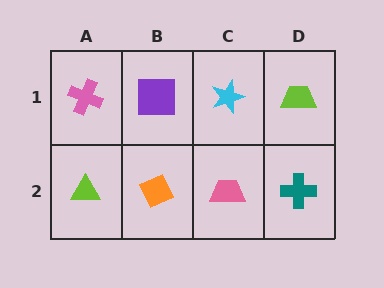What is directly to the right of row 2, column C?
A teal cross.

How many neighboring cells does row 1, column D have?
2.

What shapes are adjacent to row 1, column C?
A pink trapezoid (row 2, column C), a purple square (row 1, column B), a lime trapezoid (row 1, column D).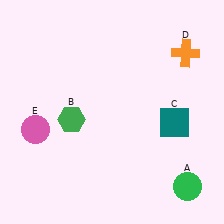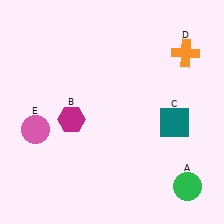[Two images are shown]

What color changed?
The hexagon (B) changed from green in Image 1 to magenta in Image 2.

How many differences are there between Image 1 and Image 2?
There is 1 difference between the two images.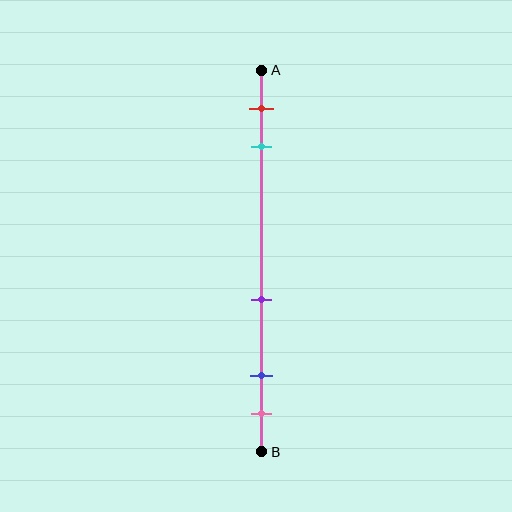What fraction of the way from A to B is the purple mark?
The purple mark is approximately 60% (0.6) of the way from A to B.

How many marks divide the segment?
There are 5 marks dividing the segment.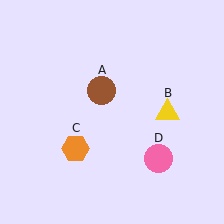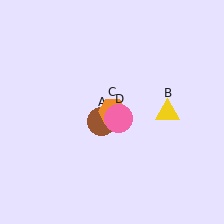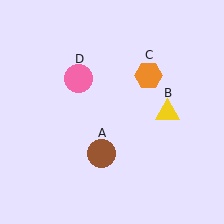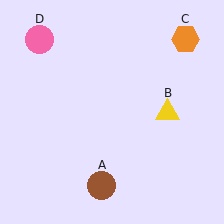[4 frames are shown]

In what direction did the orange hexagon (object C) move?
The orange hexagon (object C) moved up and to the right.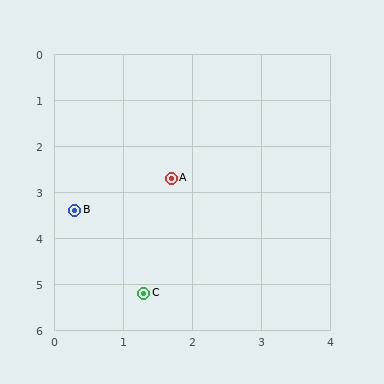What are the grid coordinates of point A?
Point A is at approximately (1.7, 2.7).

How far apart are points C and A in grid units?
Points C and A are about 2.5 grid units apart.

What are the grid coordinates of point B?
Point B is at approximately (0.3, 3.4).